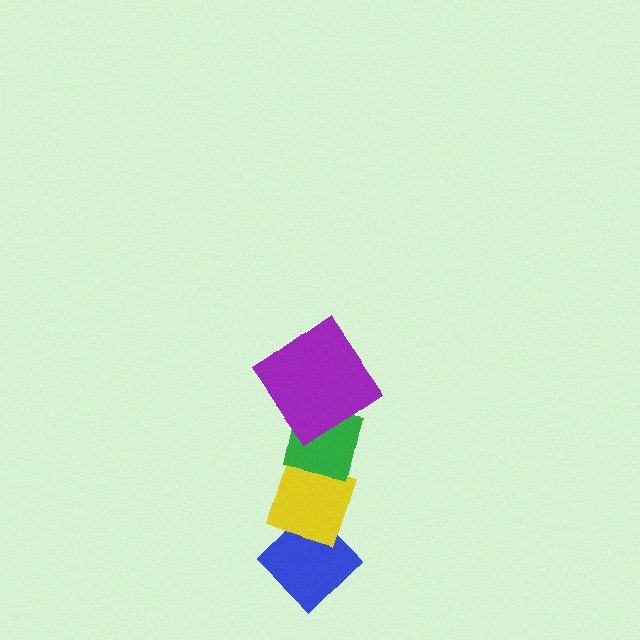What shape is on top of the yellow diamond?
The green square is on top of the yellow diamond.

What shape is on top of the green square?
The purple diamond is on top of the green square.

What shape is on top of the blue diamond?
The yellow diamond is on top of the blue diamond.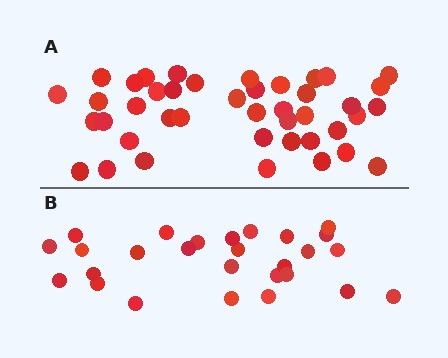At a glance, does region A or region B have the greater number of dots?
Region A (the top region) has more dots.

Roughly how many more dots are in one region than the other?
Region A has approximately 15 more dots than region B.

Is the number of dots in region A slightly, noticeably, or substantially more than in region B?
Region A has substantially more. The ratio is roughly 1.6 to 1.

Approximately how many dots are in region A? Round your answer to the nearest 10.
About 40 dots. (The exact count is 42, which rounds to 40.)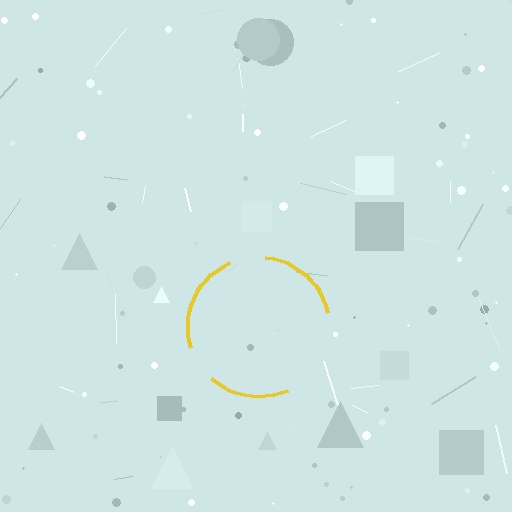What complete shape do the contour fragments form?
The contour fragments form a circle.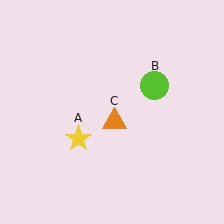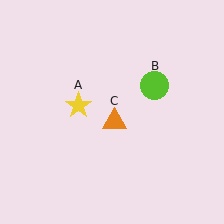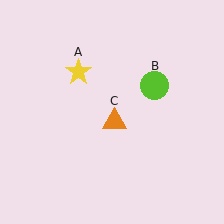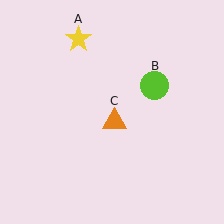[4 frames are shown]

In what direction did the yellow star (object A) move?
The yellow star (object A) moved up.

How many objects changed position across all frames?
1 object changed position: yellow star (object A).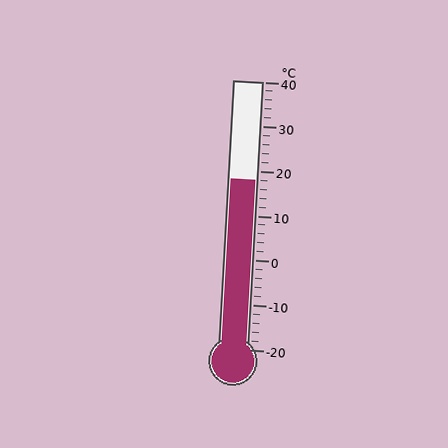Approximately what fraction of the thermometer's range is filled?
The thermometer is filled to approximately 65% of its range.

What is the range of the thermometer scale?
The thermometer scale ranges from -20°C to 40°C.